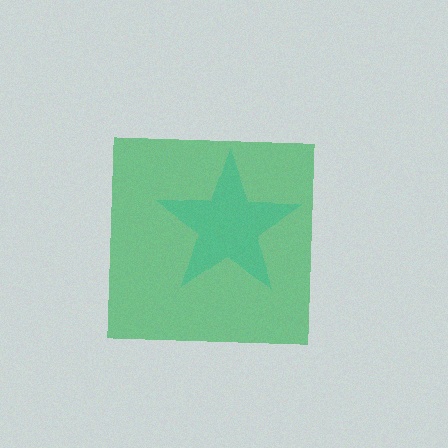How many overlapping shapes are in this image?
There are 2 overlapping shapes in the image.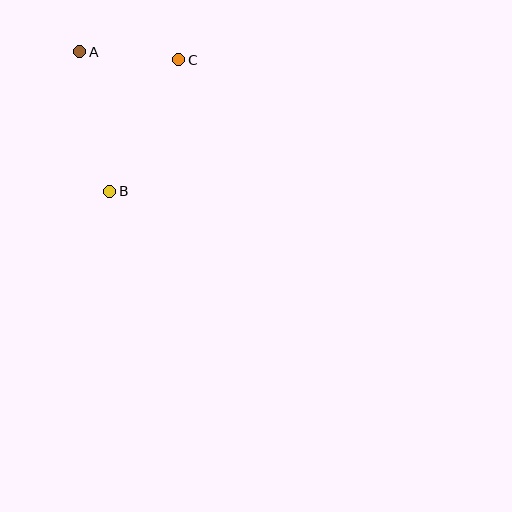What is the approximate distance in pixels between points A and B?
The distance between A and B is approximately 143 pixels.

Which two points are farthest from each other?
Points B and C are farthest from each other.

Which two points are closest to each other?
Points A and C are closest to each other.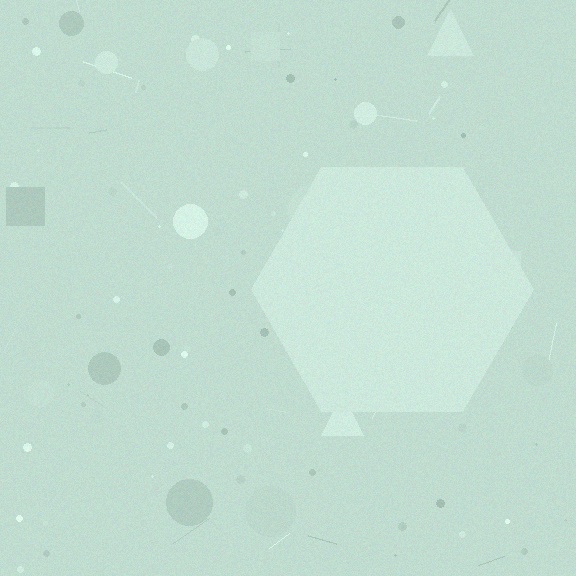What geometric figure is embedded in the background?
A hexagon is embedded in the background.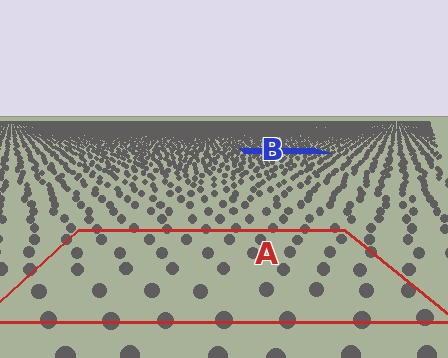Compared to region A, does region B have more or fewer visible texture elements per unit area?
Region B has more texture elements per unit area — they are packed more densely because it is farther away.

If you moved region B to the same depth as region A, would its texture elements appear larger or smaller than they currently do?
They would appear larger. At a closer depth, the same texture elements are projected at a bigger on-screen size.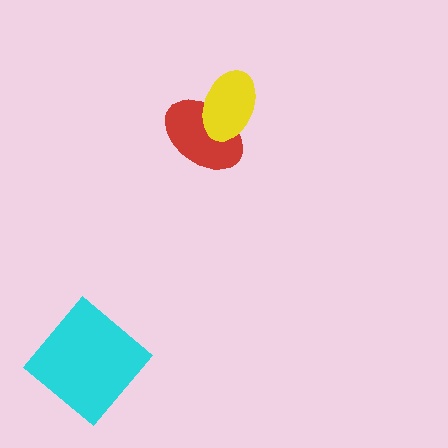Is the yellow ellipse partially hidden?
No, no other shape covers it.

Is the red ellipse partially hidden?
Yes, it is partially covered by another shape.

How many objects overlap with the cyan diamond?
0 objects overlap with the cyan diamond.